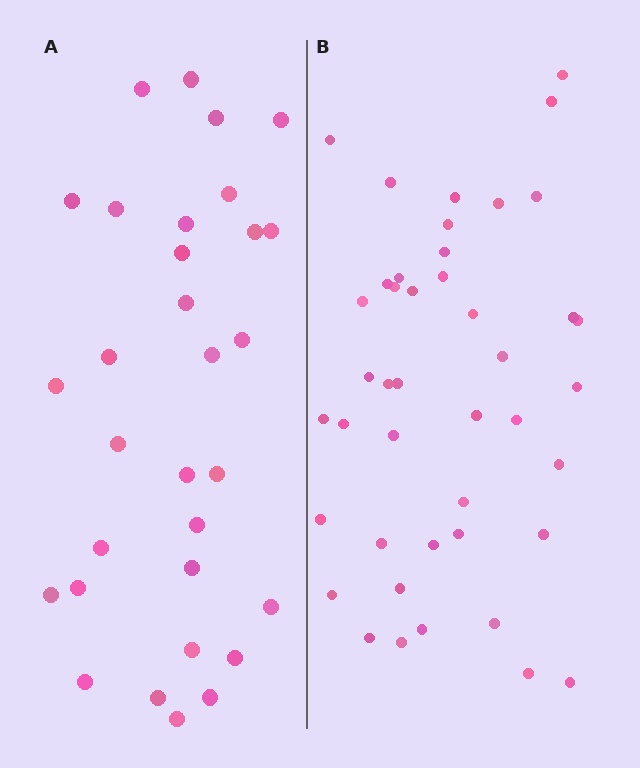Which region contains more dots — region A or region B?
Region B (the right region) has more dots.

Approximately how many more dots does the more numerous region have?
Region B has roughly 12 or so more dots than region A.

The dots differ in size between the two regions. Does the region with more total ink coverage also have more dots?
No. Region A has more total ink coverage because its dots are larger, but region B actually contains more individual dots. Total area can be misleading — the number of items is what matters here.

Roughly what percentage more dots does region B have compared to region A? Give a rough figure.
About 40% more.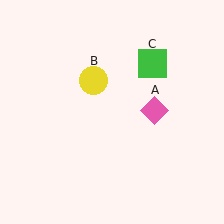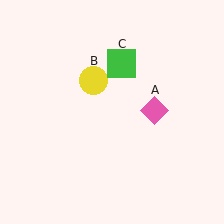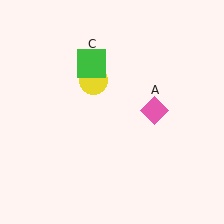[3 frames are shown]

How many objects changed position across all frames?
1 object changed position: green square (object C).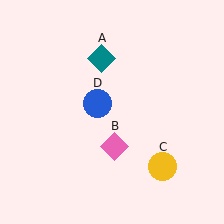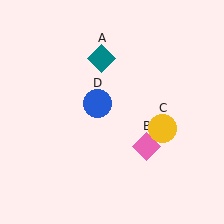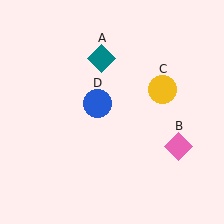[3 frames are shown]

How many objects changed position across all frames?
2 objects changed position: pink diamond (object B), yellow circle (object C).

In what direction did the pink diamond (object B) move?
The pink diamond (object B) moved right.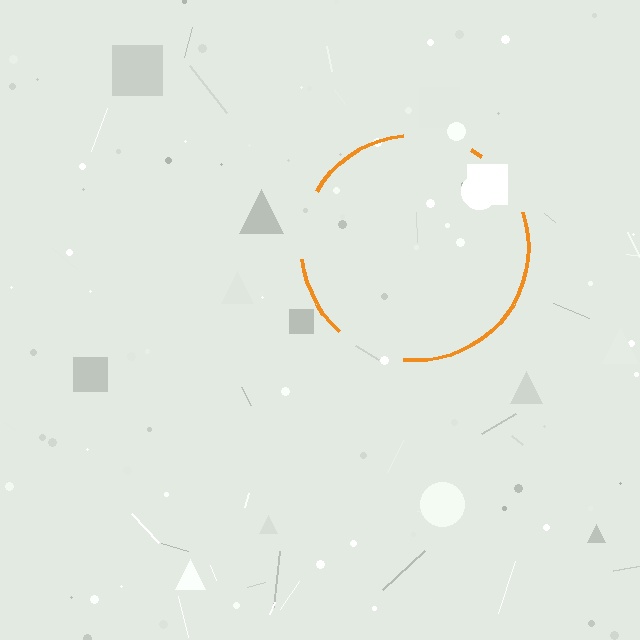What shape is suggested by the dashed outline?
The dashed outline suggests a circle.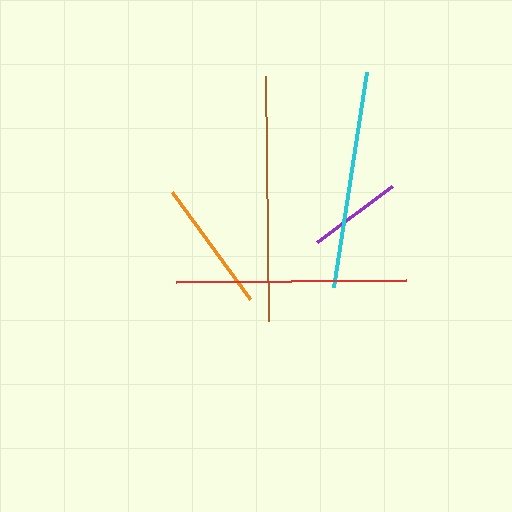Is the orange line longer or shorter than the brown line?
The brown line is longer than the orange line.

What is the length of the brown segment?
The brown segment is approximately 245 pixels long.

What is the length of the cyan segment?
The cyan segment is approximately 218 pixels long.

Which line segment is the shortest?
The purple line is the shortest at approximately 94 pixels.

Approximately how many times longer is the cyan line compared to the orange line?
The cyan line is approximately 1.6 times the length of the orange line.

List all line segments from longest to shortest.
From longest to shortest: brown, red, cyan, orange, purple.